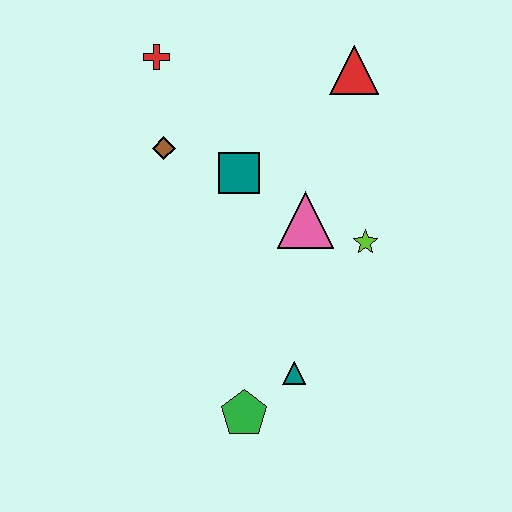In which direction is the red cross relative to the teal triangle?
The red cross is above the teal triangle.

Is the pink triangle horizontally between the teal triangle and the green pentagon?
No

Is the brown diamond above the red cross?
No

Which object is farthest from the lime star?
The red cross is farthest from the lime star.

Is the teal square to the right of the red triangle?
No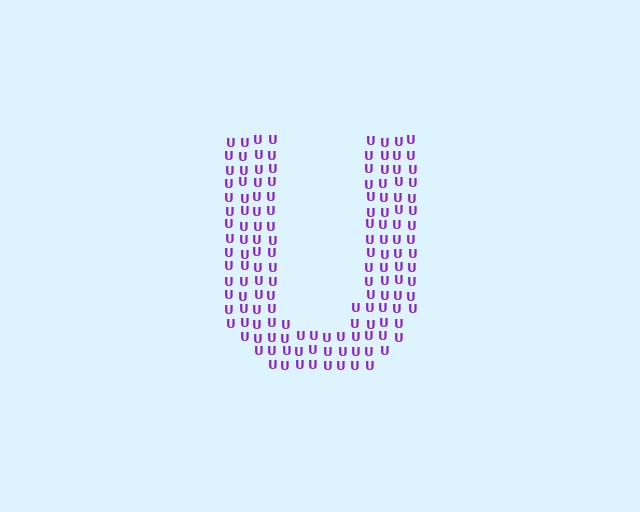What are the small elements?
The small elements are letter U's.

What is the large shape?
The large shape is the letter U.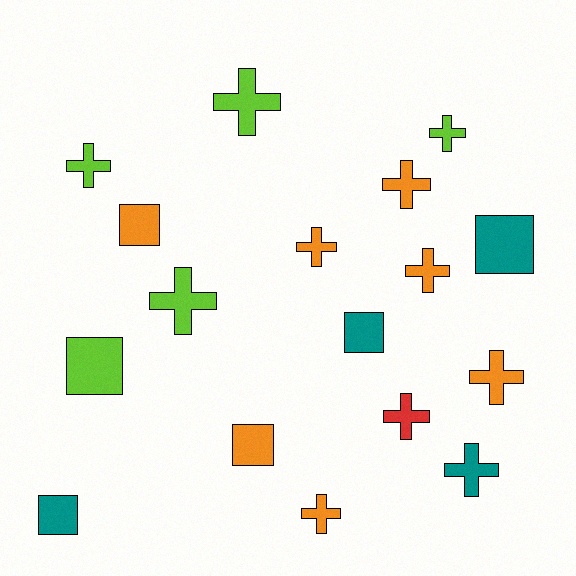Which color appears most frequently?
Orange, with 7 objects.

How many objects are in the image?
There are 17 objects.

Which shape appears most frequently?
Cross, with 11 objects.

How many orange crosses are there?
There are 5 orange crosses.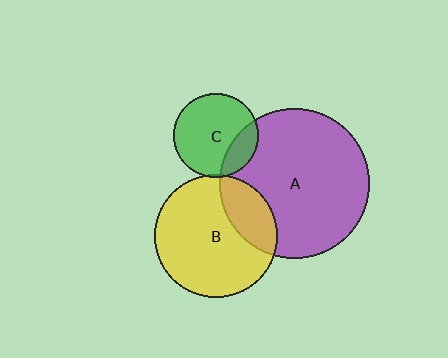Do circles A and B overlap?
Yes.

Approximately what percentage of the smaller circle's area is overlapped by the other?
Approximately 25%.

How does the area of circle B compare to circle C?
Approximately 2.1 times.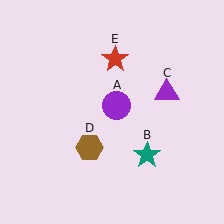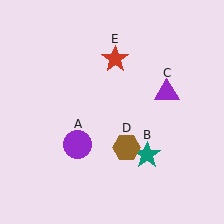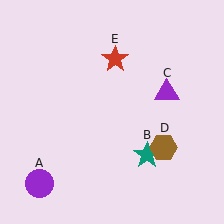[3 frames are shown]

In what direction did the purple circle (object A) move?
The purple circle (object A) moved down and to the left.